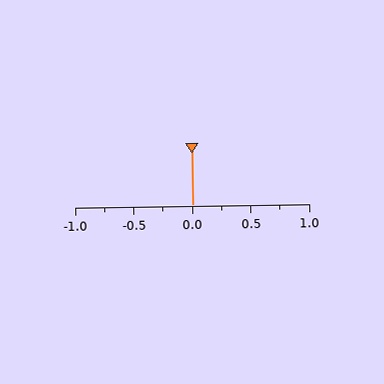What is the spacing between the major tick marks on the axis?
The major ticks are spaced 0.5 apart.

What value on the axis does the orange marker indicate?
The marker indicates approximately 0.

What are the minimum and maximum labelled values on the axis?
The axis runs from -1.0 to 1.0.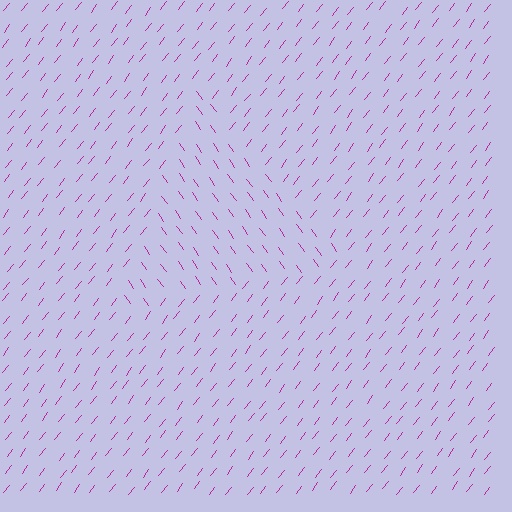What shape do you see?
I see a triangle.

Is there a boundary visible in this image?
Yes, there is a texture boundary formed by a change in line orientation.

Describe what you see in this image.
The image is filled with small magenta line segments. A triangle region in the image has lines oriented differently from the surrounding lines, creating a visible texture boundary.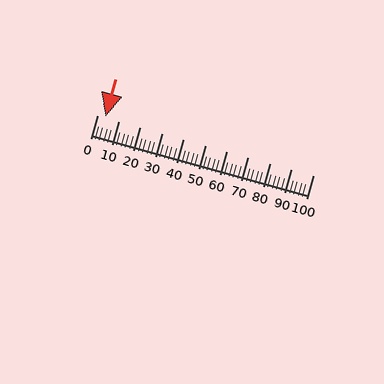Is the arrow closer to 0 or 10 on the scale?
The arrow is closer to 0.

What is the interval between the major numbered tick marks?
The major tick marks are spaced 10 units apart.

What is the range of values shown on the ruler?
The ruler shows values from 0 to 100.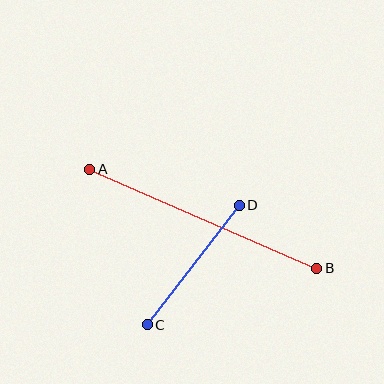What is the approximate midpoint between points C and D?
The midpoint is at approximately (193, 265) pixels.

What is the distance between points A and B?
The distance is approximately 248 pixels.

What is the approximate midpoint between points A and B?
The midpoint is at approximately (203, 219) pixels.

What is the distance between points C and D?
The distance is approximately 151 pixels.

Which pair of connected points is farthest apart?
Points A and B are farthest apart.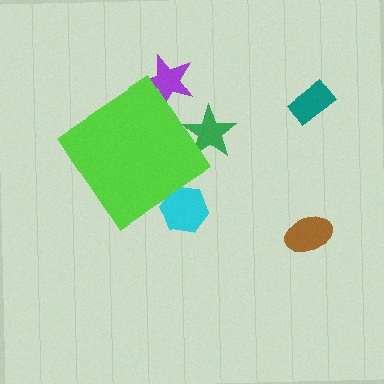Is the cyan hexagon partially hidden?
Yes, the cyan hexagon is partially hidden behind the lime diamond.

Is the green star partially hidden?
Yes, the green star is partially hidden behind the lime diamond.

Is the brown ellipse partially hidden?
No, the brown ellipse is fully visible.